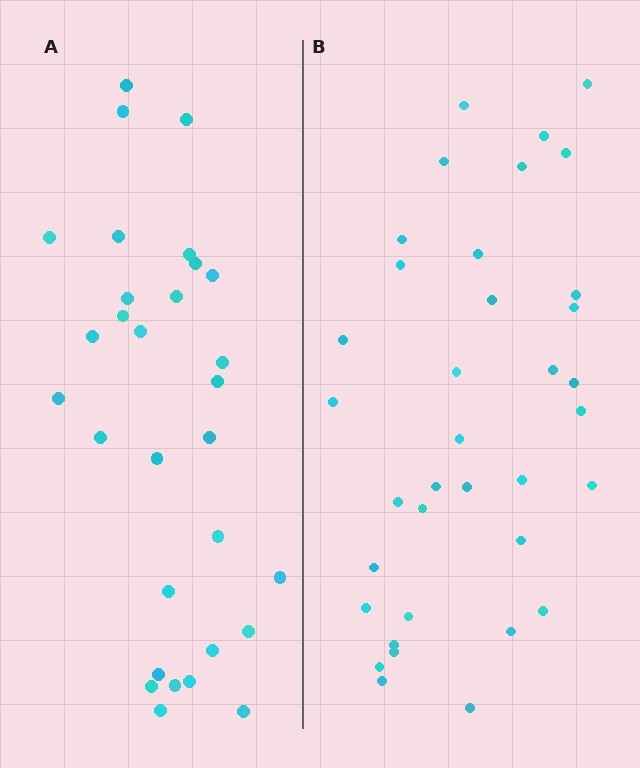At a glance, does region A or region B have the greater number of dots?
Region B (the right region) has more dots.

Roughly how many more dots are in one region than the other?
Region B has about 6 more dots than region A.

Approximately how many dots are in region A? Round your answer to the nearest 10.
About 30 dots.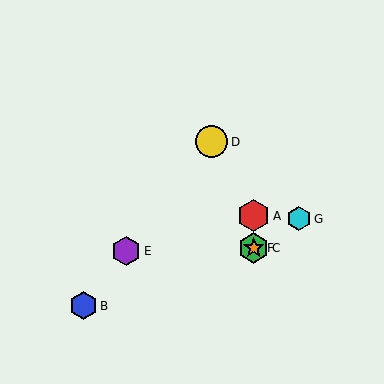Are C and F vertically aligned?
Yes, both are at x≈254.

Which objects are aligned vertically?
Objects A, C, F are aligned vertically.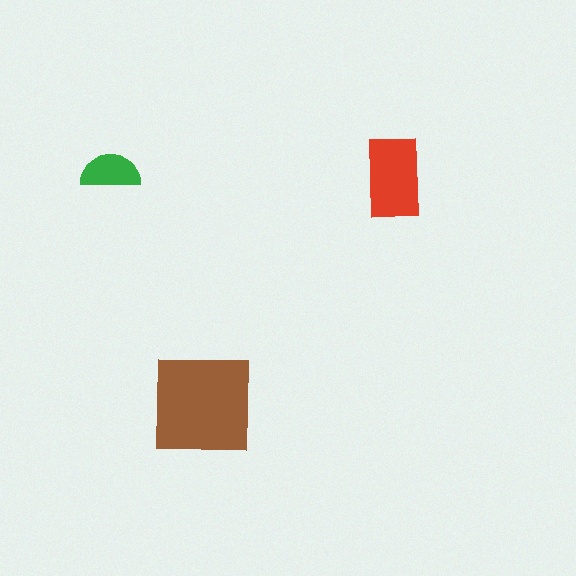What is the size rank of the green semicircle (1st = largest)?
3rd.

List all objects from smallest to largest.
The green semicircle, the red rectangle, the brown square.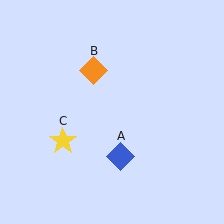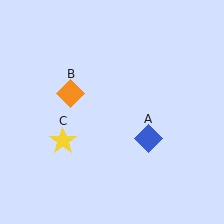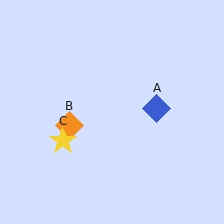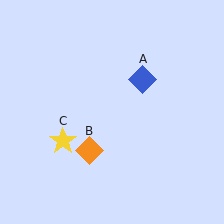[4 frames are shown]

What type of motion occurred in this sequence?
The blue diamond (object A), orange diamond (object B) rotated counterclockwise around the center of the scene.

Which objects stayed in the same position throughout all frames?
Yellow star (object C) remained stationary.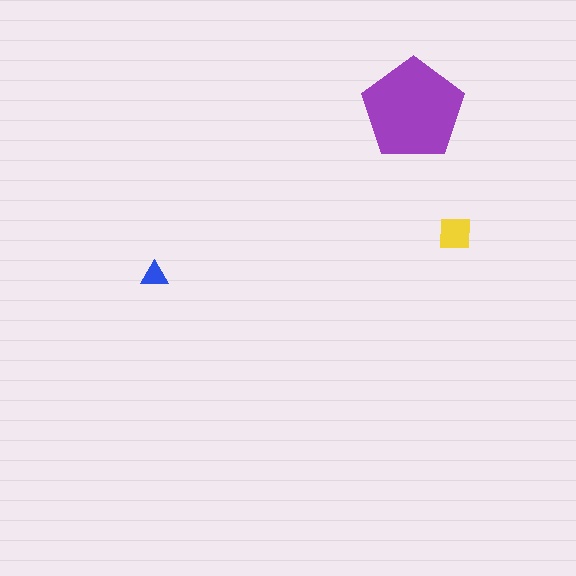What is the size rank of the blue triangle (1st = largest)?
3rd.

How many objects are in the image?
There are 3 objects in the image.